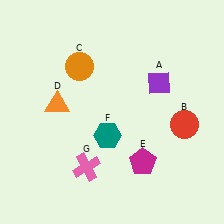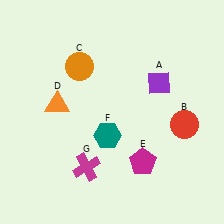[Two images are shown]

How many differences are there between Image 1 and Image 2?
There is 1 difference between the two images.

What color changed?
The cross (G) changed from pink in Image 1 to magenta in Image 2.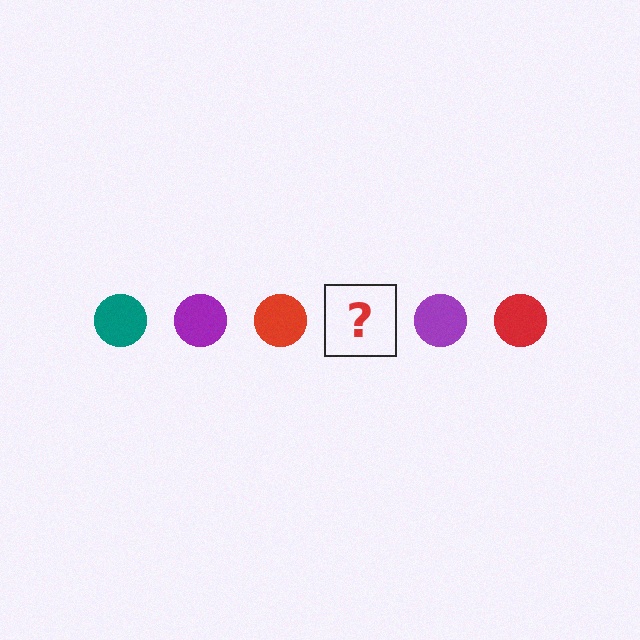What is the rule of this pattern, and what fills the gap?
The rule is that the pattern cycles through teal, purple, red circles. The gap should be filled with a teal circle.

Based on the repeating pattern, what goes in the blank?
The blank should be a teal circle.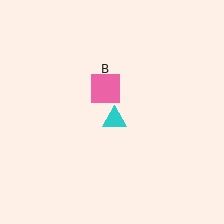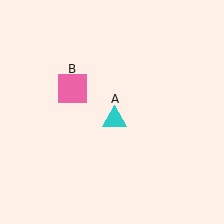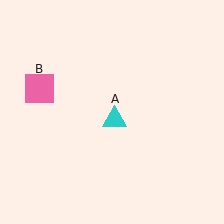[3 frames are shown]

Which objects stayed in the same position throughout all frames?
Cyan triangle (object A) remained stationary.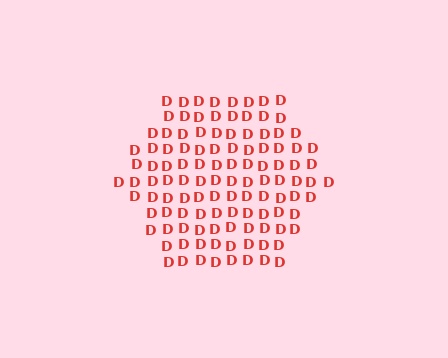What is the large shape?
The large shape is a hexagon.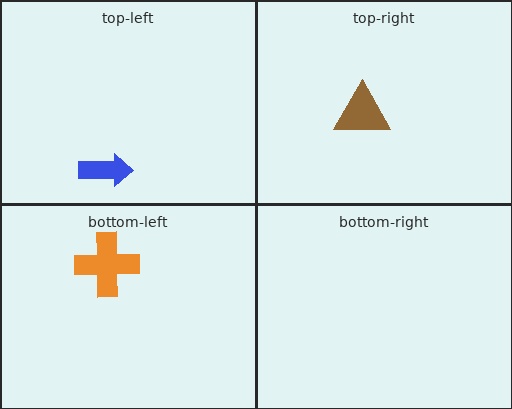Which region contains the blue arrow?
The top-left region.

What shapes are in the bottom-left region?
The orange cross.